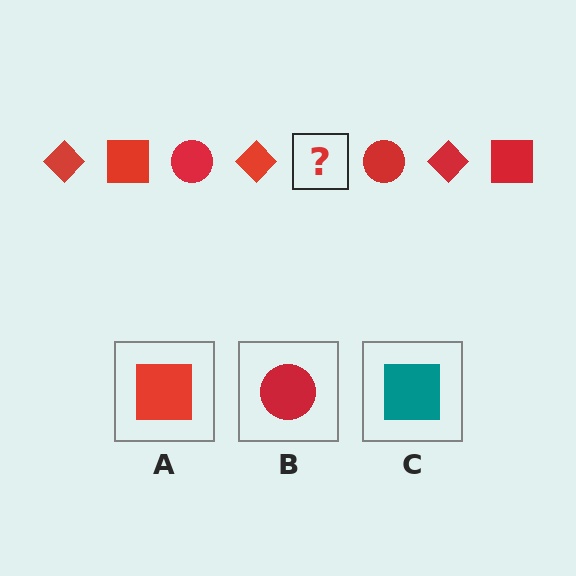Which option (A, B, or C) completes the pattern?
A.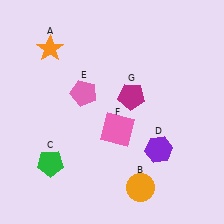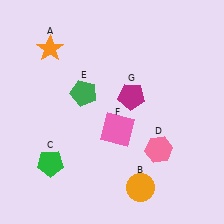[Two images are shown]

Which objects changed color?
D changed from purple to pink. E changed from pink to green.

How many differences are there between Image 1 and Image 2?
There are 2 differences between the two images.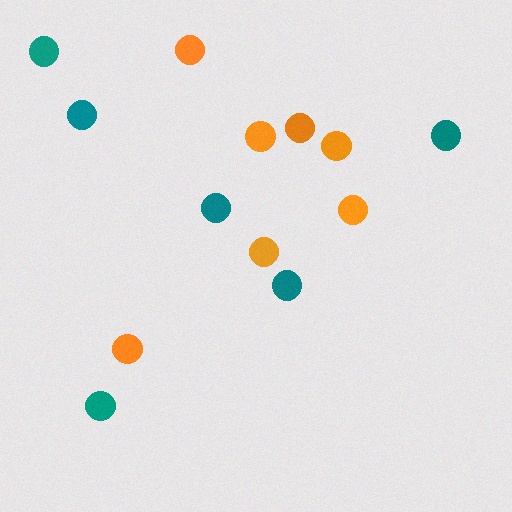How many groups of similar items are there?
There are 2 groups: one group of orange circles (7) and one group of teal circles (6).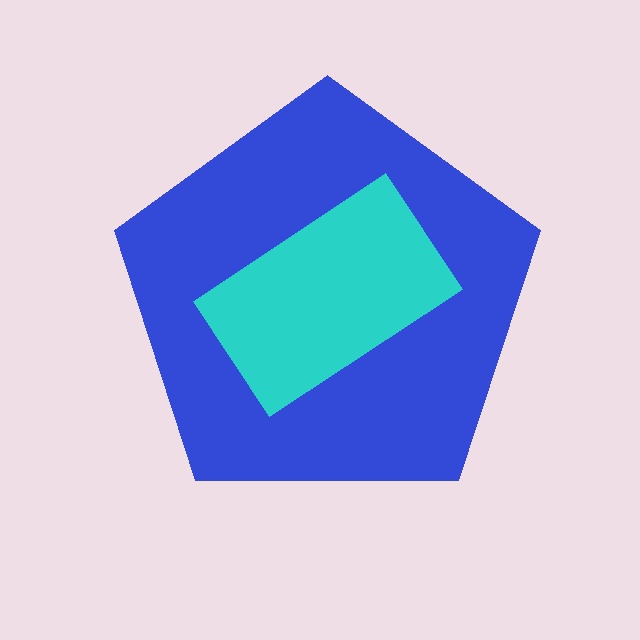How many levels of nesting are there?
2.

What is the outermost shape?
The blue pentagon.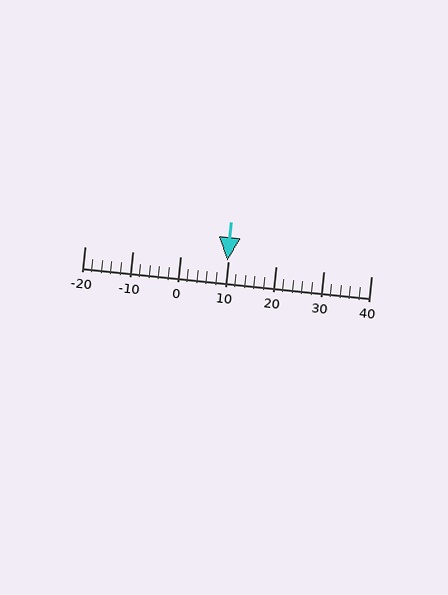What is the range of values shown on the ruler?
The ruler shows values from -20 to 40.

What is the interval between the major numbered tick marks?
The major tick marks are spaced 10 units apart.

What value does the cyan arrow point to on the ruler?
The cyan arrow points to approximately 10.